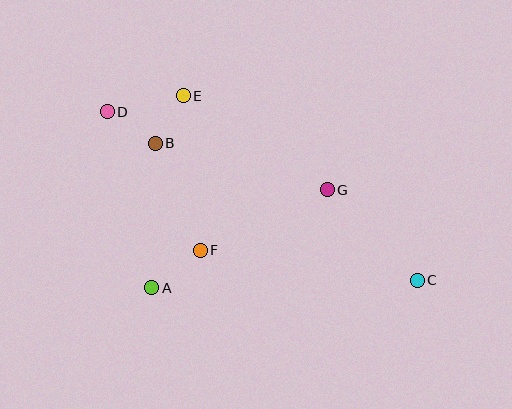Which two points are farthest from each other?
Points C and D are farthest from each other.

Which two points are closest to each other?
Points B and E are closest to each other.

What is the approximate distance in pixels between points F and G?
The distance between F and G is approximately 140 pixels.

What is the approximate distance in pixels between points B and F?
The distance between B and F is approximately 116 pixels.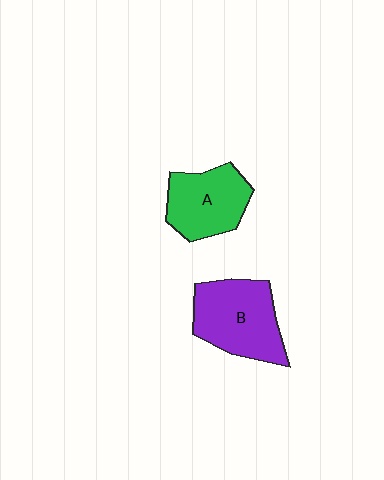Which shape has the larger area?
Shape B (purple).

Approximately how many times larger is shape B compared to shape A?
Approximately 1.2 times.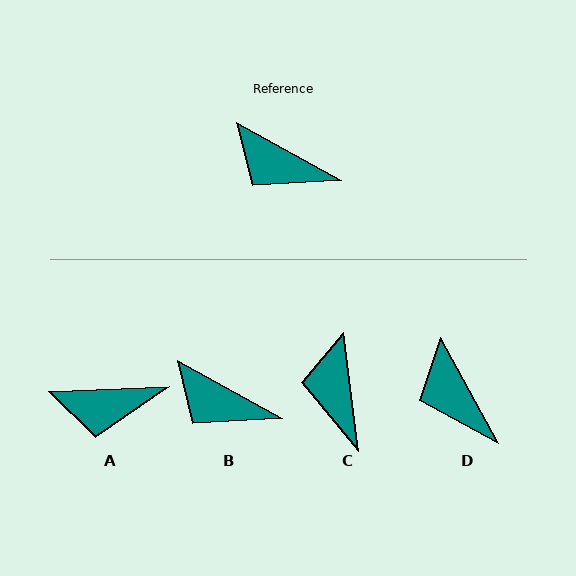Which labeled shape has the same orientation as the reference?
B.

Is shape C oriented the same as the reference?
No, it is off by about 54 degrees.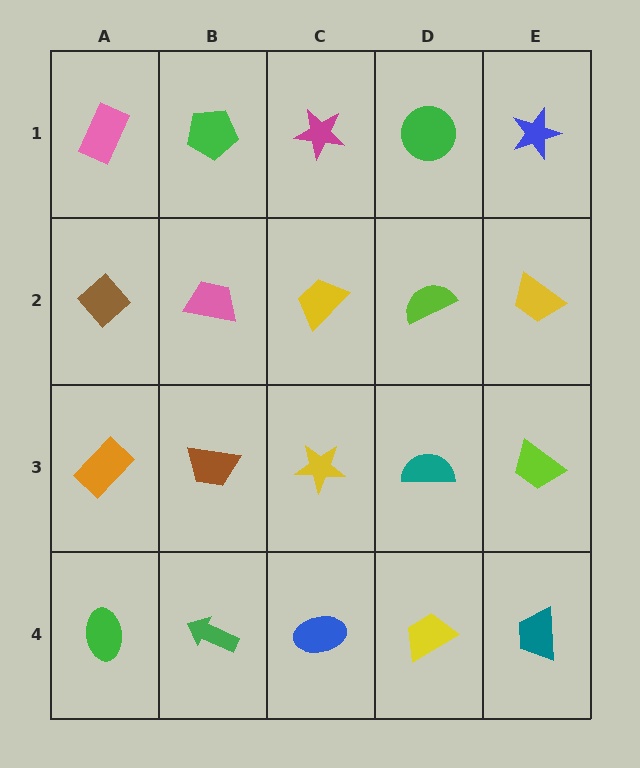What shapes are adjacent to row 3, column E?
A yellow trapezoid (row 2, column E), a teal trapezoid (row 4, column E), a teal semicircle (row 3, column D).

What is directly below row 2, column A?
An orange rectangle.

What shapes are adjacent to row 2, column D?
A green circle (row 1, column D), a teal semicircle (row 3, column D), a yellow trapezoid (row 2, column C), a yellow trapezoid (row 2, column E).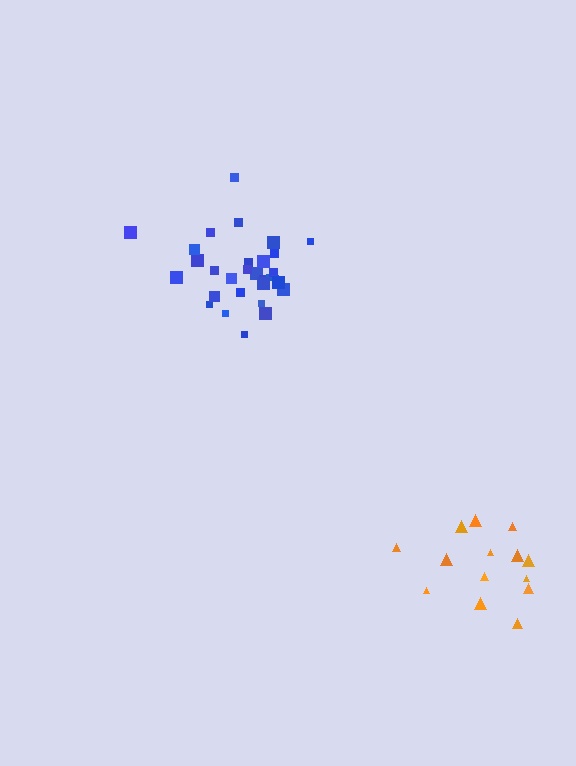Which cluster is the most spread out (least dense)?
Orange.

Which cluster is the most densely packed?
Blue.